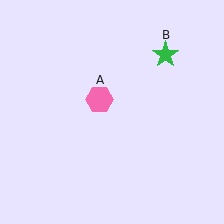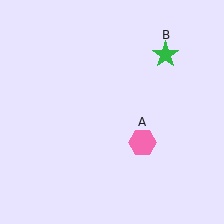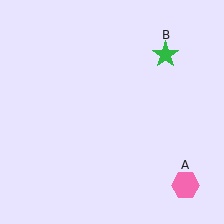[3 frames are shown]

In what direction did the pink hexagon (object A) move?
The pink hexagon (object A) moved down and to the right.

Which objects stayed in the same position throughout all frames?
Green star (object B) remained stationary.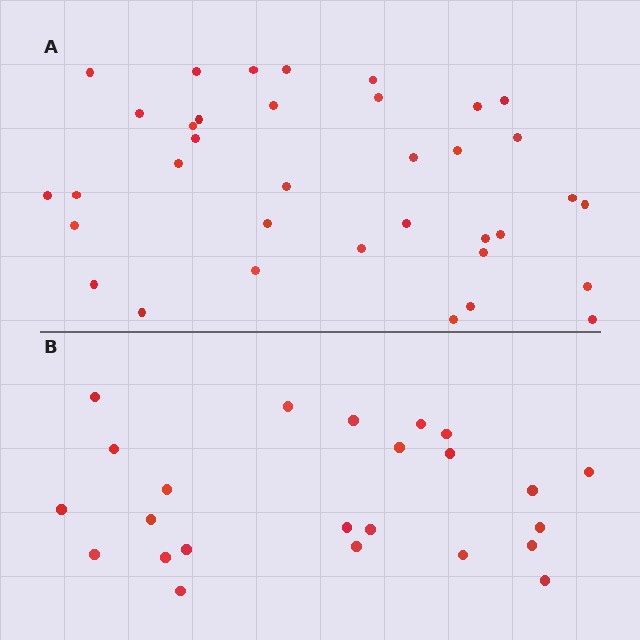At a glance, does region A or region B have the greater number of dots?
Region A (the top region) has more dots.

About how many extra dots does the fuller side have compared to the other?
Region A has roughly 12 or so more dots than region B.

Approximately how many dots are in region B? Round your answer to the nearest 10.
About 20 dots. (The exact count is 24, which rounds to 20.)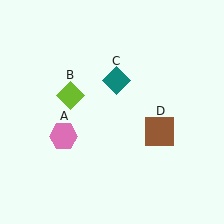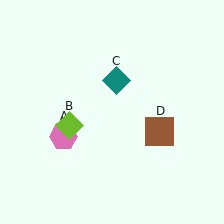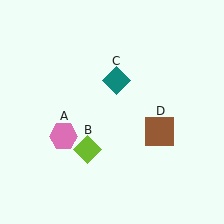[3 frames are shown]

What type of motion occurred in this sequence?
The lime diamond (object B) rotated counterclockwise around the center of the scene.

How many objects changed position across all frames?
1 object changed position: lime diamond (object B).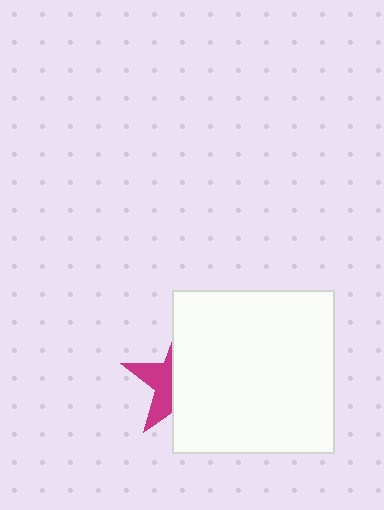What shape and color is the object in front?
The object in front is a white square.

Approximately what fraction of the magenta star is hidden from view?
Roughly 63% of the magenta star is hidden behind the white square.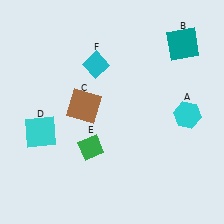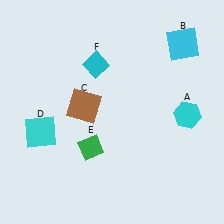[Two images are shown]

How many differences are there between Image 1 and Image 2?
There is 1 difference between the two images.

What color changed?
The square (B) changed from teal in Image 1 to cyan in Image 2.